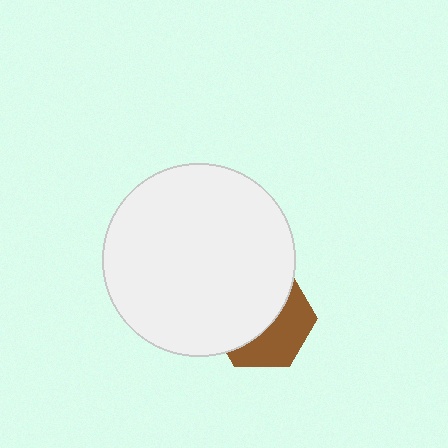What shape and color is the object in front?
The object in front is a white circle.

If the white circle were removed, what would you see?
You would see the complete brown hexagon.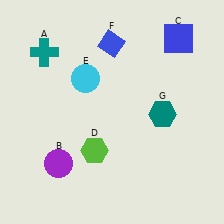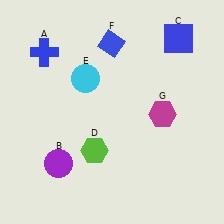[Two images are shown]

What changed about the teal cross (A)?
In Image 1, A is teal. In Image 2, it changed to blue.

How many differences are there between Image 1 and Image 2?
There are 2 differences between the two images.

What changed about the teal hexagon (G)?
In Image 1, G is teal. In Image 2, it changed to magenta.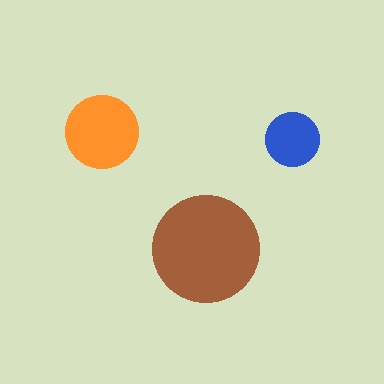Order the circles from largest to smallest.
the brown one, the orange one, the blue one.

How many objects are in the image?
There are 3 objects in the image.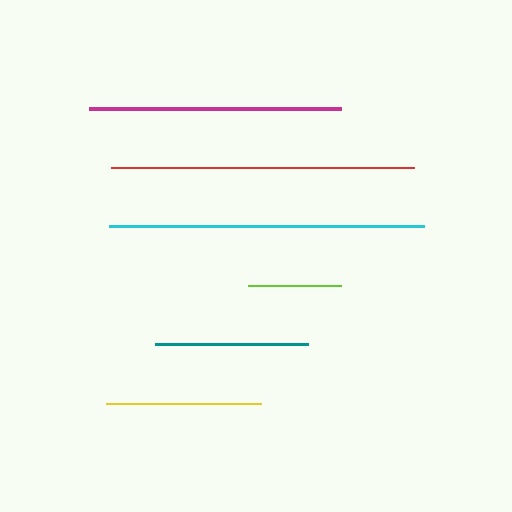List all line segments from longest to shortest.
From longest to shortest: cyan, red, magenta, yellow, teal, lime.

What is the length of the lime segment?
The lime segment is approximately 93 pixels long.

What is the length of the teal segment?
The teal segment is approximately 153 pixels long.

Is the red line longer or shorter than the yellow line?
The red line is longer than the yellow line.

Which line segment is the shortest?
The lime line is the shortest at approximately 93 pixels.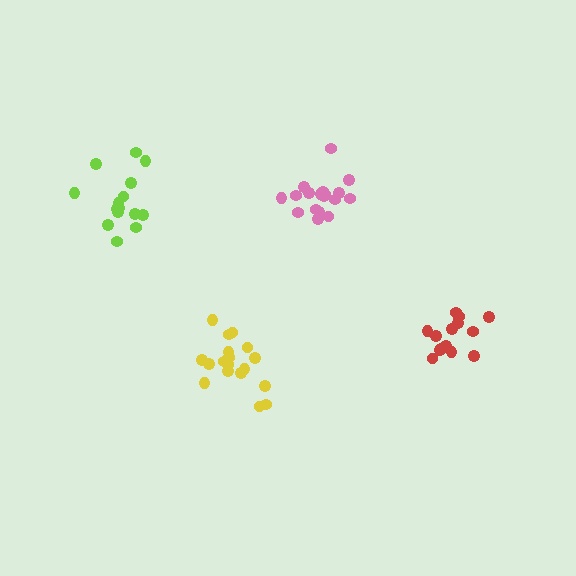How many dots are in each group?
Group 1: 18 dots, Group 2: 15 dots, Group 3: 14 dots, Group 4: 18 dots (65 total).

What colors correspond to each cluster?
The clusters are colored: yellow, lime, red, pink.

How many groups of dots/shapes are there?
There are 4 groups.